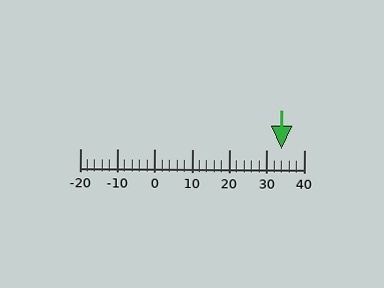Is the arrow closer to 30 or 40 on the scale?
The arrow is closer to 30.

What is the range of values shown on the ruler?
The ruler shows values from -20 to 40.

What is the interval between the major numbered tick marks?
The major tick marks are spaced 10 units apart.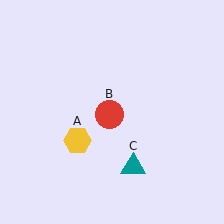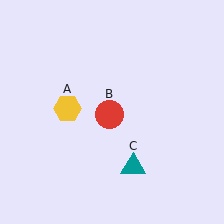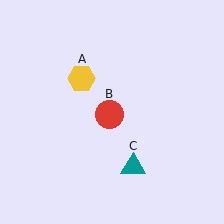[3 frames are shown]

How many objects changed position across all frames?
1 object changed position: yellow hexagon (object A).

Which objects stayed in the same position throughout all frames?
Red circle (object B) and teal triangle (object C) remained stationary.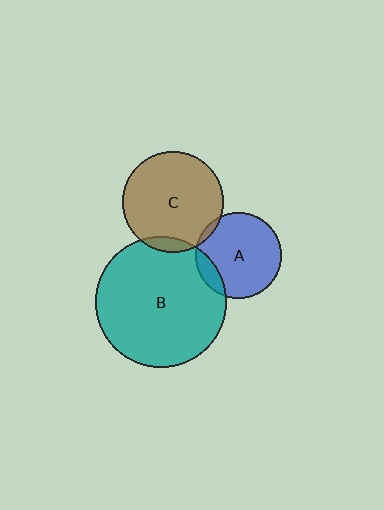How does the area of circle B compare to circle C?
Approximately 1.7 times.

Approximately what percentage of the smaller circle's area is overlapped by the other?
Approximately 10%.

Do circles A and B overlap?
Yes.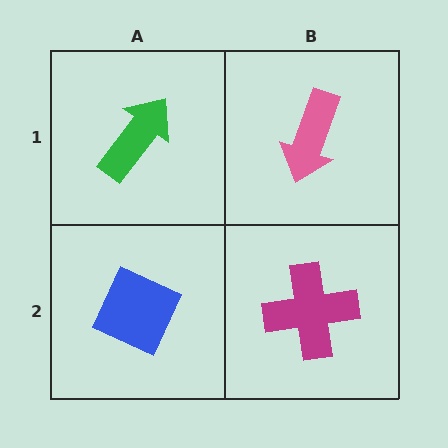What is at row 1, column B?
A pink arrow.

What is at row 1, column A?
A green arrow.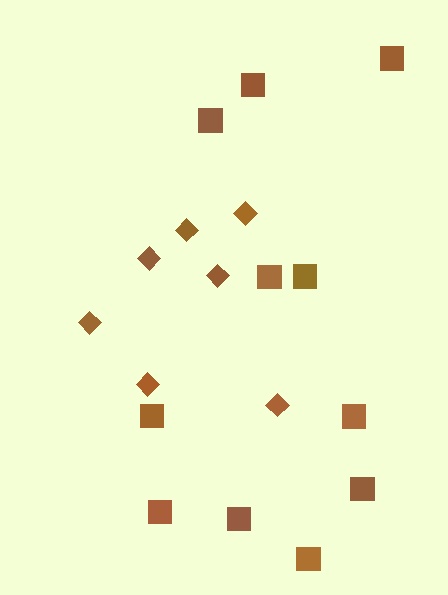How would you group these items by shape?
There are 2 groups: one group of squares (11) and one group of diamonds (7).